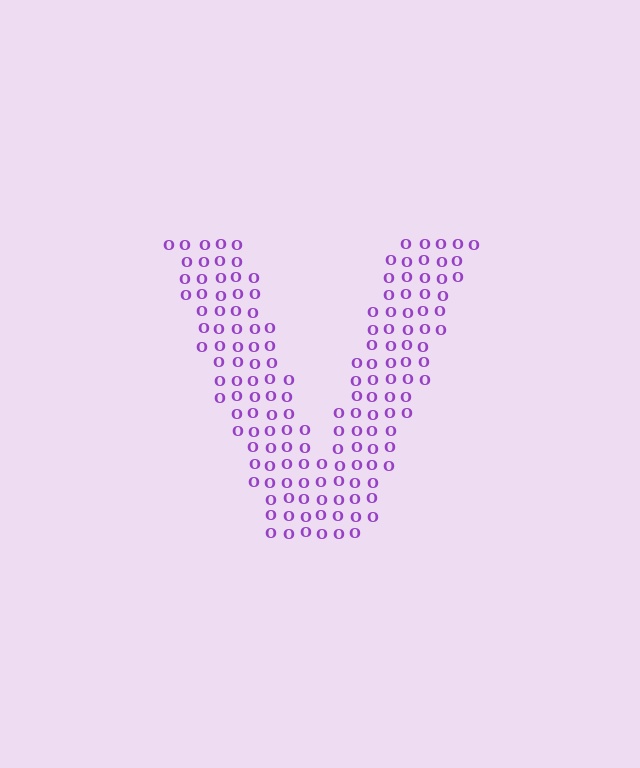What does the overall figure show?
The overall figure shows the letter V.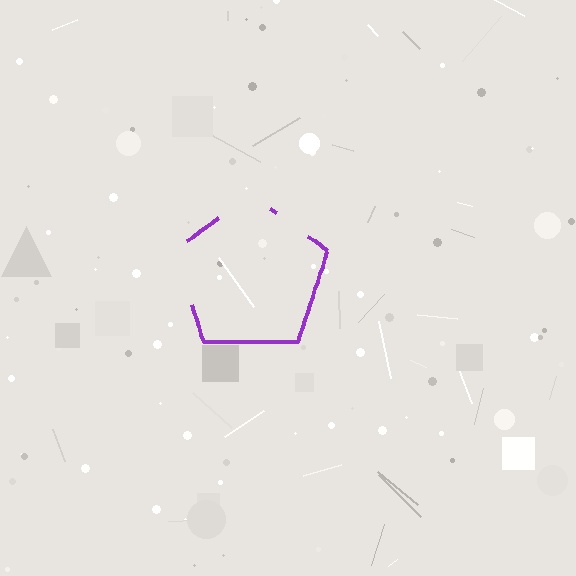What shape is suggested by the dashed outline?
The dashed outline suggests a pentagon.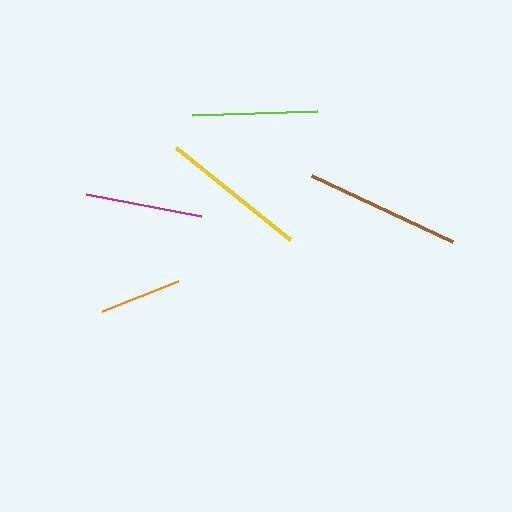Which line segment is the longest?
The brown line is the longest at approximately 155 pixels.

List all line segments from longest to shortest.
From longest to shortest: brown, yellow, lime, magenta, orange.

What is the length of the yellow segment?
The yellow segment is approximately 146 pixels long.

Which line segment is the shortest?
The orange line is the shortest at approximately 82 pixels.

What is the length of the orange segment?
The orange segment is approximately 82 pixels long.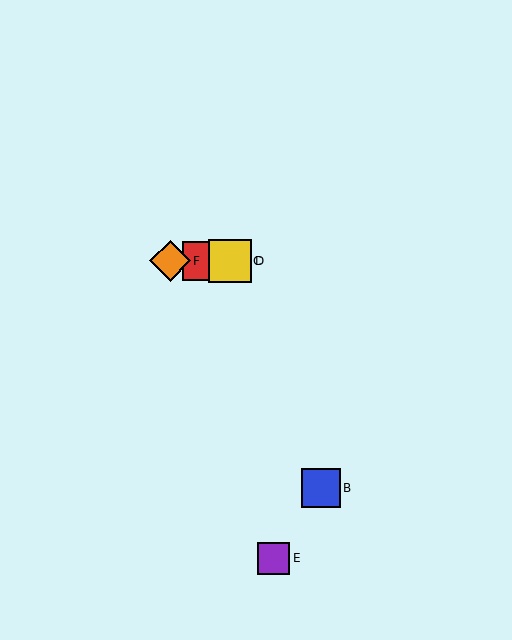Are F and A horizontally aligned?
Yes, both are at y≈261.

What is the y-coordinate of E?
Object E is at y≈558.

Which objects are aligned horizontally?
Objects A, C, D, F are aligned horizontally.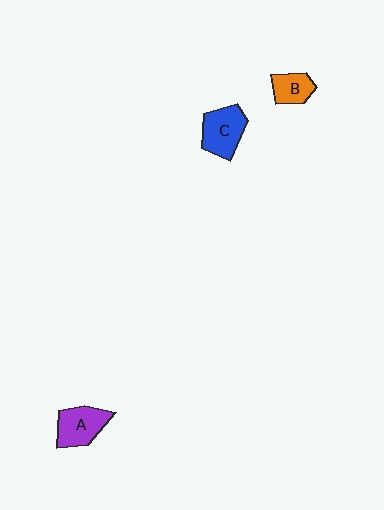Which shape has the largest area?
Shape C (blue).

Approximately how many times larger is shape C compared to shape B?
Approximately 1.5 times.